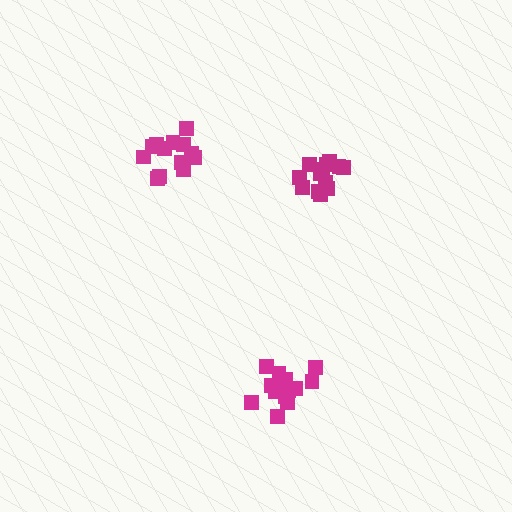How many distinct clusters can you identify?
There are 3 distinct clusters.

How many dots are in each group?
Group 1: 13 dots, Group 2: 14 dots, Group 3: 13 dots (40 total).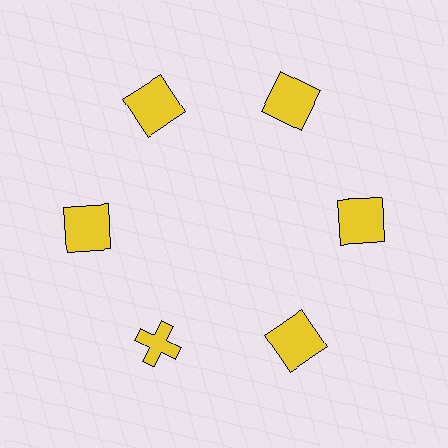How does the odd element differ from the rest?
It has a different shape: cross instead of square.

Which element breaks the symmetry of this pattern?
The yellow cross at roughly the 7 o'clock position breaks the symmetry. All other shapes are yellow squares.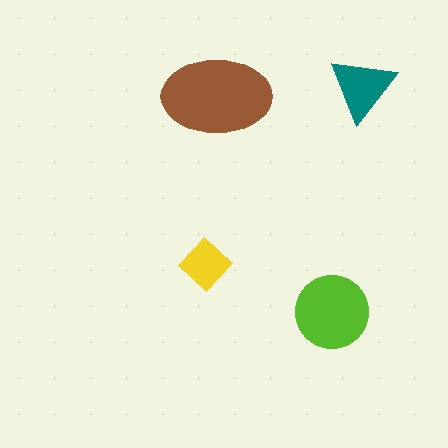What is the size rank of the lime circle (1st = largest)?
2nd.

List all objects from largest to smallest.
The brown ellipse, the lime circle, the teal triangle, the yellow diamond.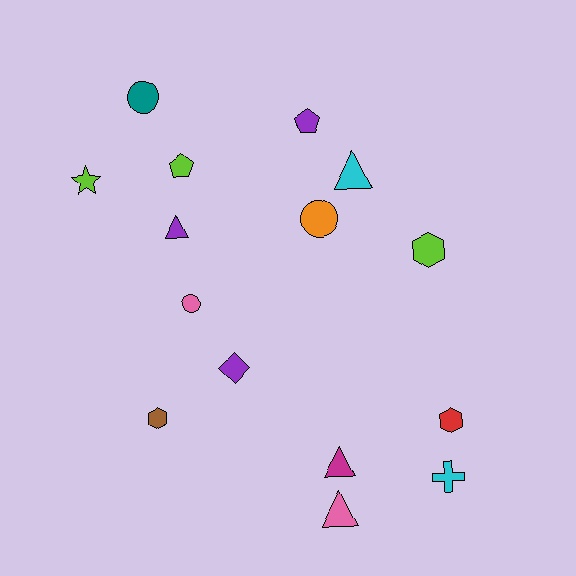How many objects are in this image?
There are 15 objects.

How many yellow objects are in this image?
There are no yellow objects.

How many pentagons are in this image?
There are 2 pentagons.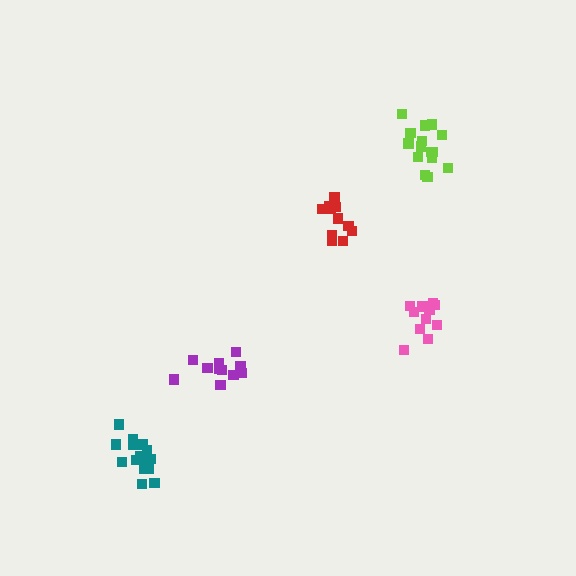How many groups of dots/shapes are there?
There are 5 groups.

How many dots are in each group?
Group 1: 11 dots, Group 2: 15 dots, Group 3: 15 dots, Group 4: 12 dots, Group 5: 11 dots (64 total).